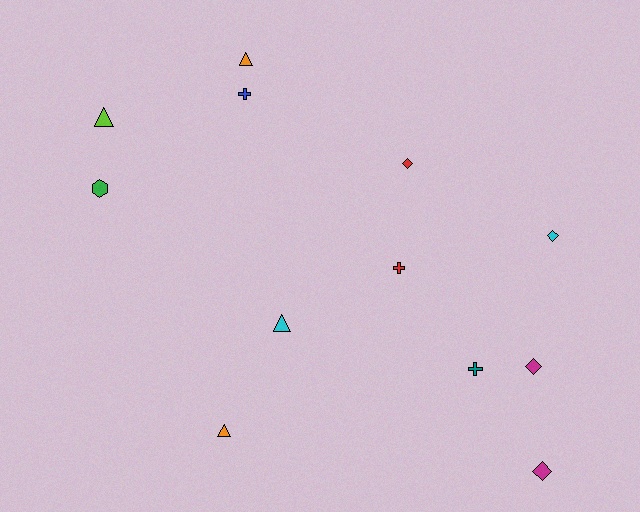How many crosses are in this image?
There are 3 crosses.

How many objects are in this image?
There are 12 objects.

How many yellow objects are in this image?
There are no yellow objects.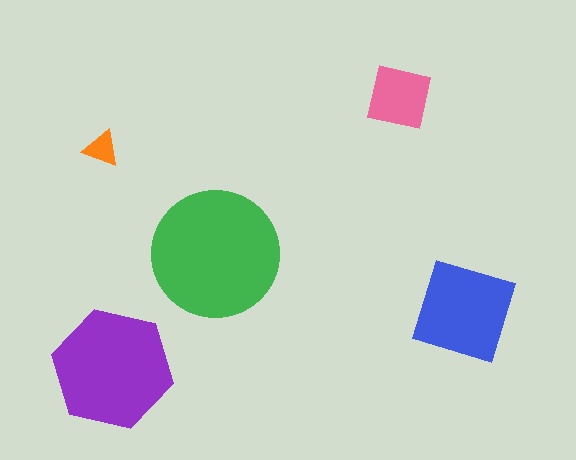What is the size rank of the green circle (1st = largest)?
1st.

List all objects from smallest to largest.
The orange triangle, the pink square, the blue diamond, the purple hexagon, the green circle.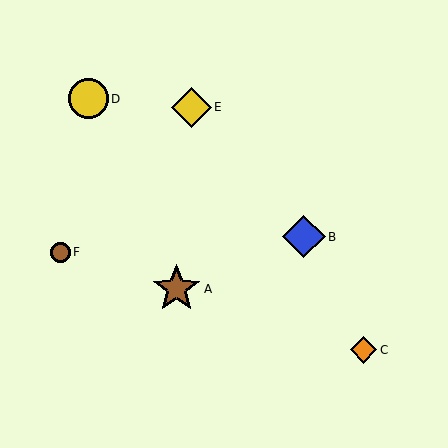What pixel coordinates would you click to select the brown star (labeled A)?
Click at (177, 289) to select the brown star A.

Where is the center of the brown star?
The center of the brown star is at (177, 289).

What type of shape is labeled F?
Shape F is a brown circle.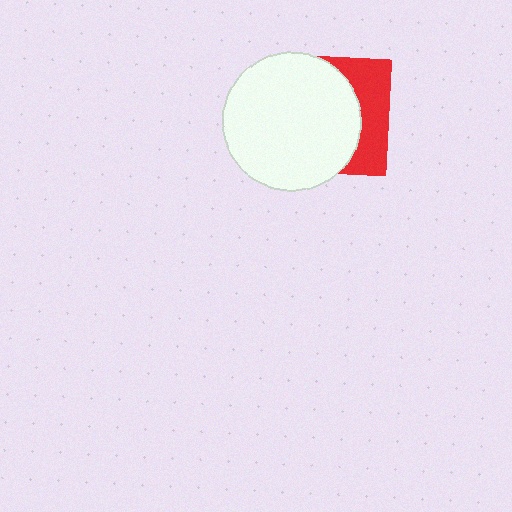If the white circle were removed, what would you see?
You would see the complete red square.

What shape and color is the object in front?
The object in front is a white circle.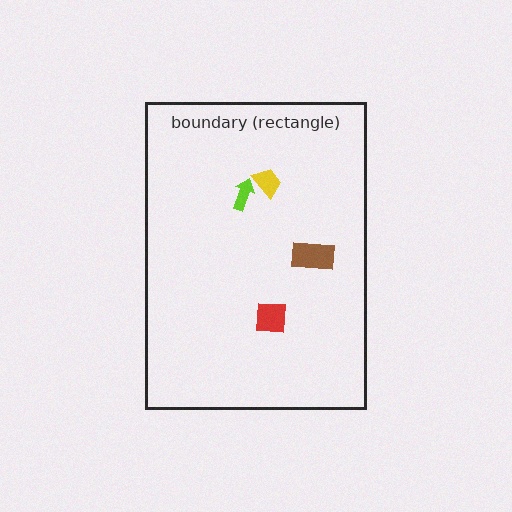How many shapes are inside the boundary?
4 inside, 0 outside.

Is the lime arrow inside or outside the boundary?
Inside.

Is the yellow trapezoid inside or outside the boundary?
Inside.